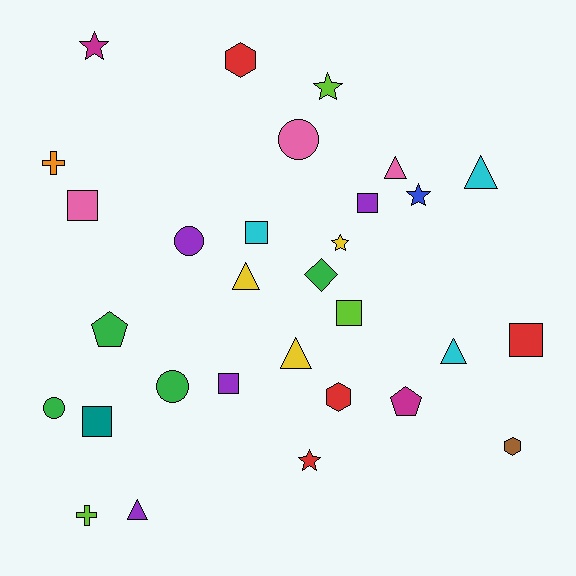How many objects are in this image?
There are 30 objects.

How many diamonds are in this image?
There is 1 diamond.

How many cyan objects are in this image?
There are 3 cyan objects.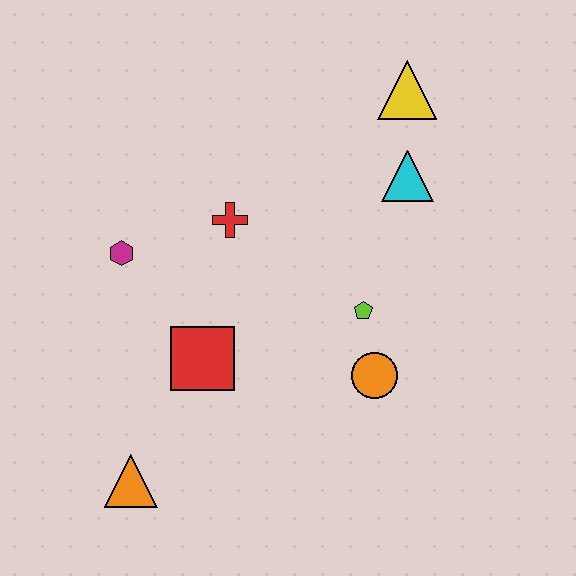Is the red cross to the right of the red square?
Yes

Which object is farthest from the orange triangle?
The yellow triangle is farthest from the orange triangle.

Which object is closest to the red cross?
The magenta hexagon is closest to the red cross.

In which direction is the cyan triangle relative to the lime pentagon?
The cyan triangle is above the lime pentagon.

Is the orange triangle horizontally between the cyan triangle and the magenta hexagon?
Yes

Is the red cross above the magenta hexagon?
Yes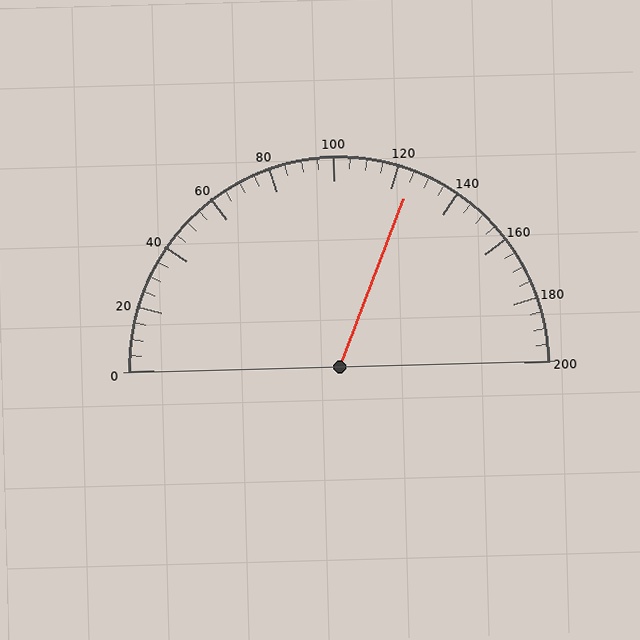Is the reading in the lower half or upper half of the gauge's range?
The reading is in the upper half of the range (0 to 200).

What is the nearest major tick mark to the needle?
The nearest major tick mark is 120.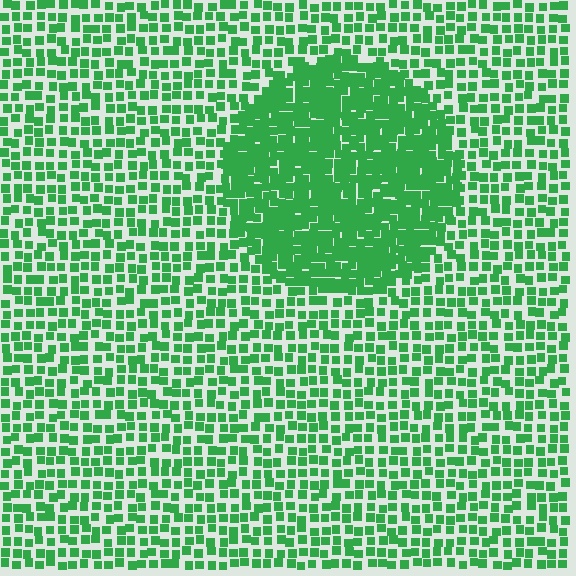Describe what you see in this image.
The image contains small green elements arranged at two different densities. A circle-shaped region is visible where the elements are more densely packed than the surrounding area.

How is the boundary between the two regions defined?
The boundary is defined by a change in element density (approximately 2.1x ratio). All elements are the same color, size, and shape.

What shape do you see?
I see a circle.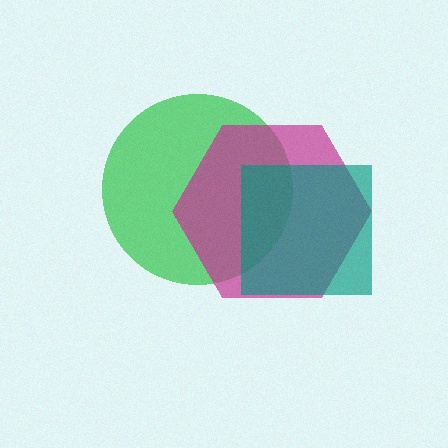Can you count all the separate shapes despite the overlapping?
Yes, there are 3 separate shapes.